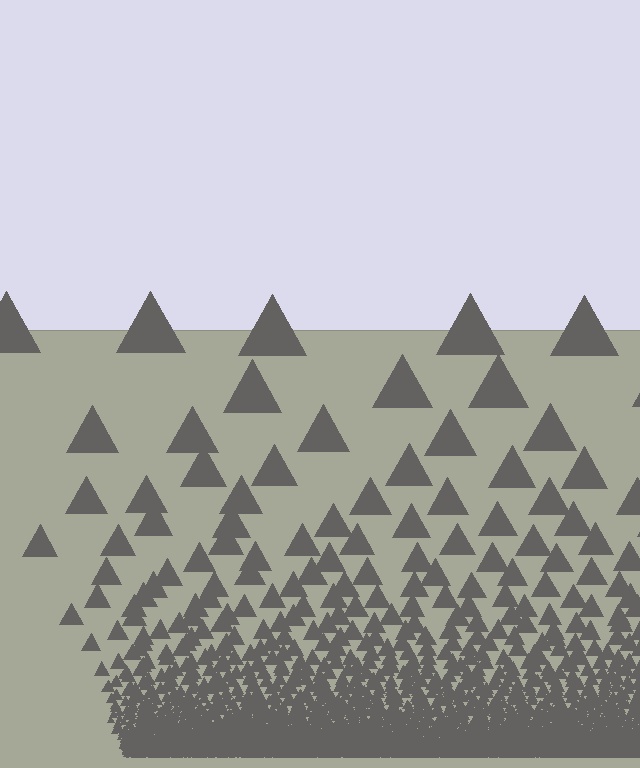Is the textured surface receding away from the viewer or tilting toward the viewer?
The surface appears to tilt toward the viewer. Texture elements get larger and sparser toward the top.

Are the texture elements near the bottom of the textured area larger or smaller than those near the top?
Smaller. The gradient is inverted — elements near the bottom are smaller and denser.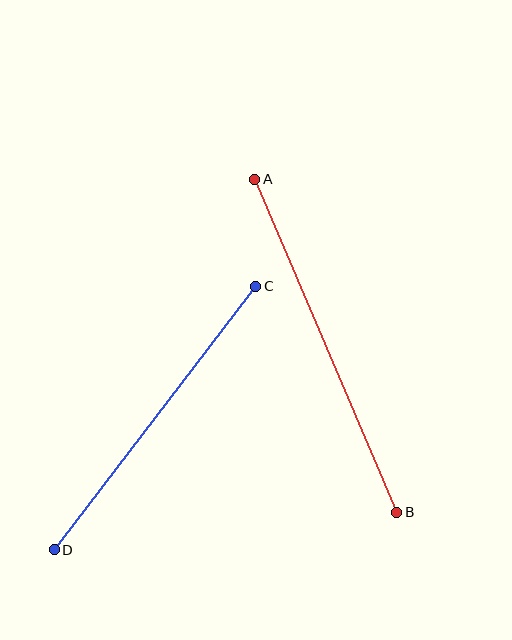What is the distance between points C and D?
The distance is approximately 332 pixels.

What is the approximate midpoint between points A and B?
The midpoint is at approximately (326, 346) pixels.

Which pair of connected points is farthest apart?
Points A and B are farthest apart.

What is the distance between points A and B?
The distance is approximately 362 pixels.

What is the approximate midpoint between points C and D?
The midpoint is at approximately (155, 418) pixels.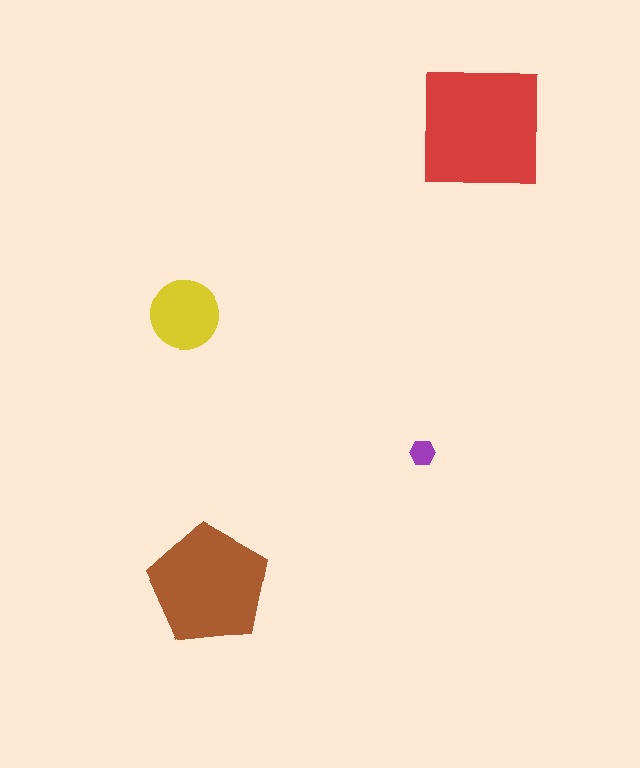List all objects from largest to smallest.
The red square, the brown pentagon, the yellow circle, the purple hexagon.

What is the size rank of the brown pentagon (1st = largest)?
2nd.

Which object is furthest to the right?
The red square is rightmost.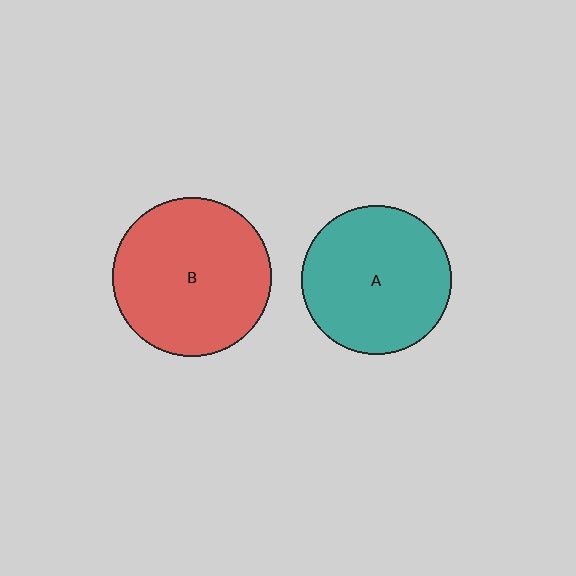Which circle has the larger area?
Circle B (red).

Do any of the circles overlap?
No, none of the circles overlap.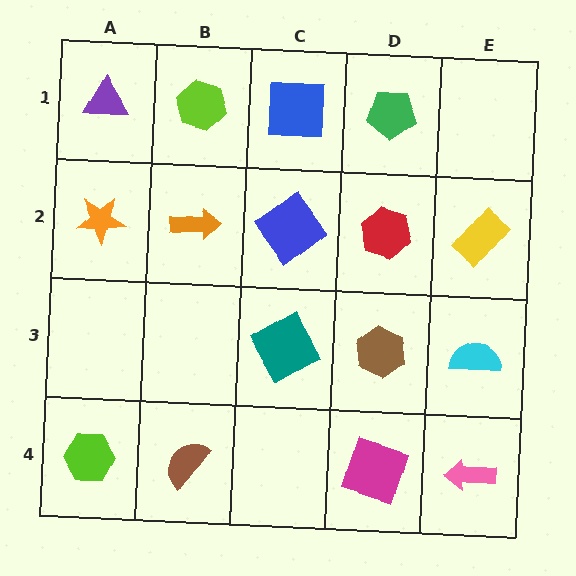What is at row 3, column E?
A cyan semicircle.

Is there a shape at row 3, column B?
No, that cell is empty.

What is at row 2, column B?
An orange arrow.